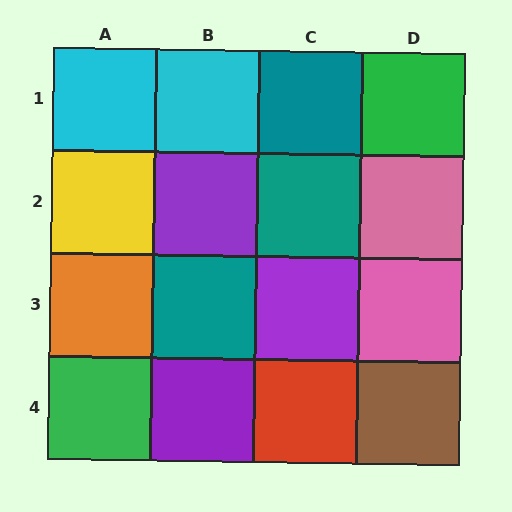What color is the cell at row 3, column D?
Pink.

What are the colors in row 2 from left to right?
Yellow, purple, teal, pink.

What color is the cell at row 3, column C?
Purple.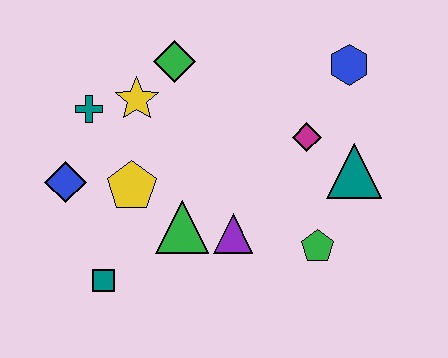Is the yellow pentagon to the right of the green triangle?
No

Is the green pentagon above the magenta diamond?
No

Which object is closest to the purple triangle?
The green triangle is closest to the purple triangle.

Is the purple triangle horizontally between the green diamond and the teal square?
No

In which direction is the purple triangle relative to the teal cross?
The purple triangle is to the right of the teal cross.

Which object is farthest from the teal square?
The blue hexagon is farthest from the teal square.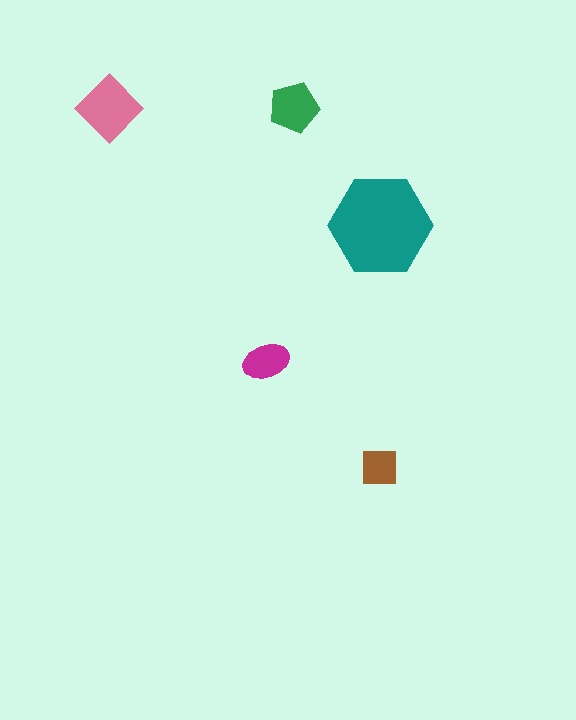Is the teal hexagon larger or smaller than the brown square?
Larger.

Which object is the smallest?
The brown square.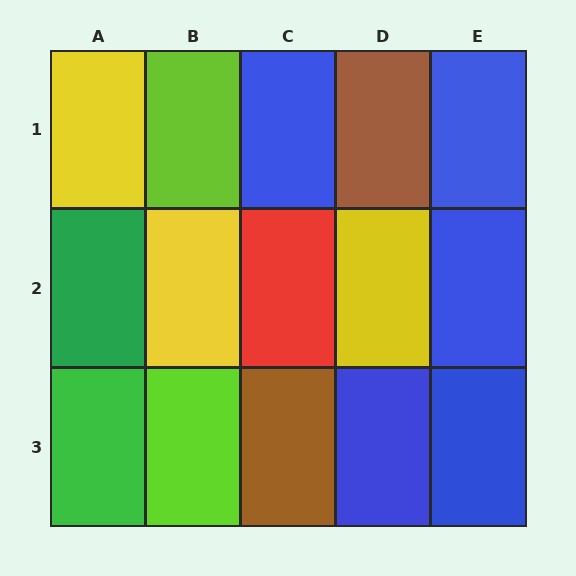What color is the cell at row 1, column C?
Blue.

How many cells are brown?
2 cells are brown.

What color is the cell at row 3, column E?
Blue.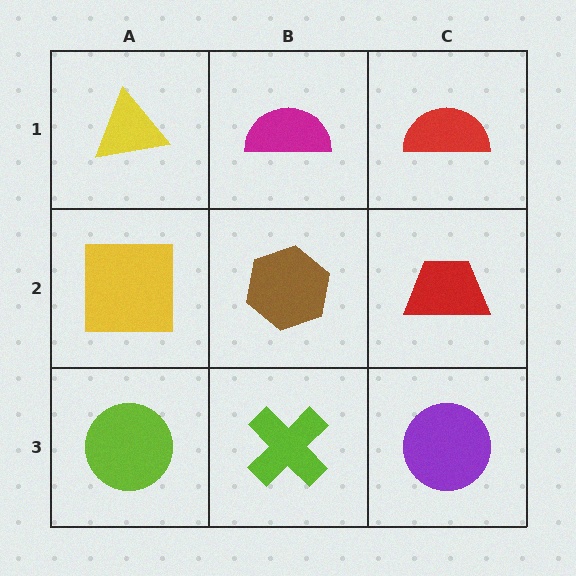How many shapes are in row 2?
3 shapes.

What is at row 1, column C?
A red semicircle.